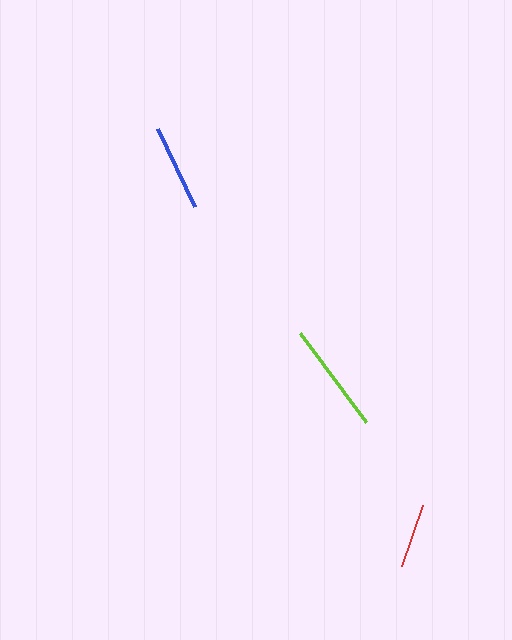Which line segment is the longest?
The lime line is the longest at approximately 111 pixels.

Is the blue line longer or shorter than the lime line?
The lime line is longer than the blue line.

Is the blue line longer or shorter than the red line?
The blue line is longer than the red line.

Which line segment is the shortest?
The red line is the shortest at approximately 64 pixels.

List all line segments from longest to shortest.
From longest to shortest: lime, blue, red.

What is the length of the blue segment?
The blue segment is approximately 86 pixels long.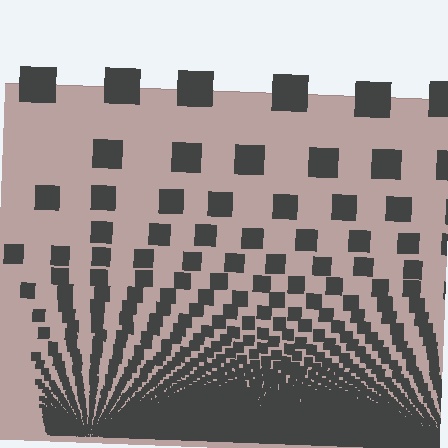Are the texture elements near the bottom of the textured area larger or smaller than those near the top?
Smaller. The gradient is inverted — elements near the bottom are smaller and denser.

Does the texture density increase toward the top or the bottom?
Density increases toward the bottom.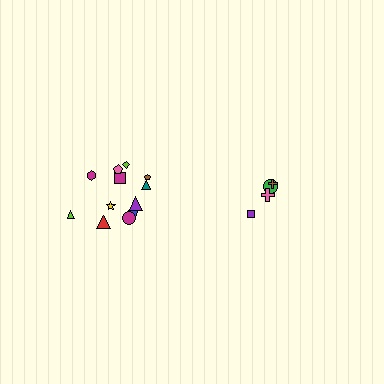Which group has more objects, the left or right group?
The left group.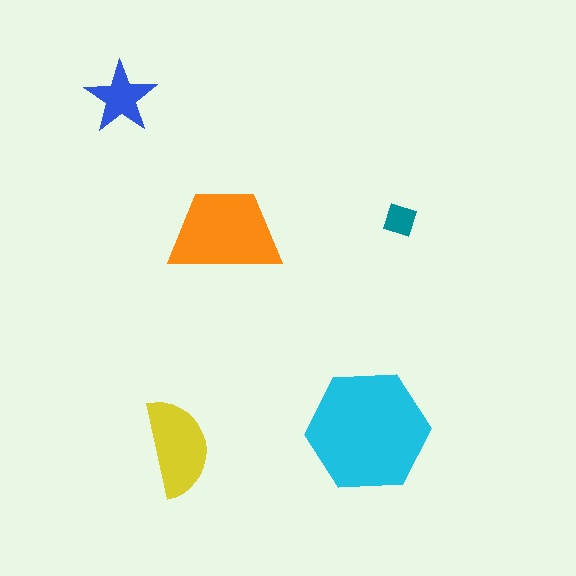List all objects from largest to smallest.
The cyan hexagon, the orange trapezoid, the yellow semicircle, the blue star, the teal square.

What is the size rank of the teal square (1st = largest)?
5th.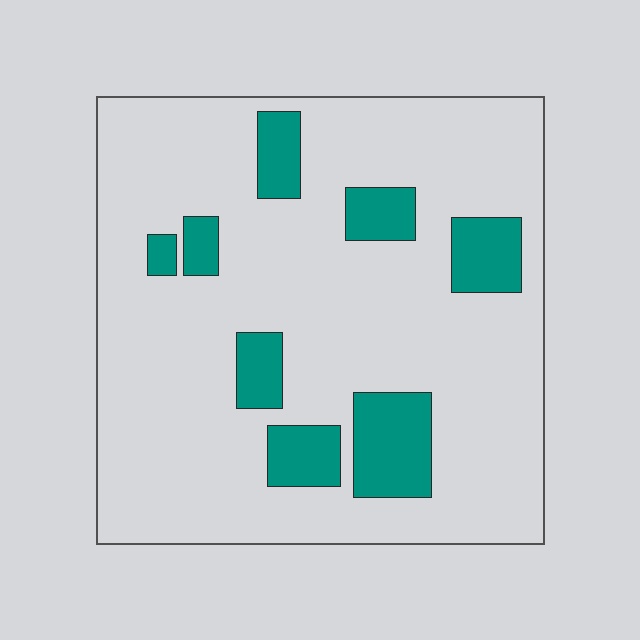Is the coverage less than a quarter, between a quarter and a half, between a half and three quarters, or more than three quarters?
Less than a quarter.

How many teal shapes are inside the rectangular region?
8.